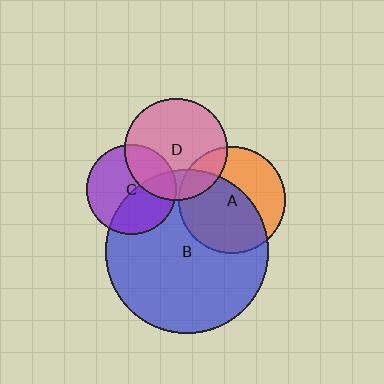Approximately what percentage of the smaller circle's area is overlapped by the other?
Approximately 20%.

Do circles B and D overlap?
Yes.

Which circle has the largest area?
Circle B (blue).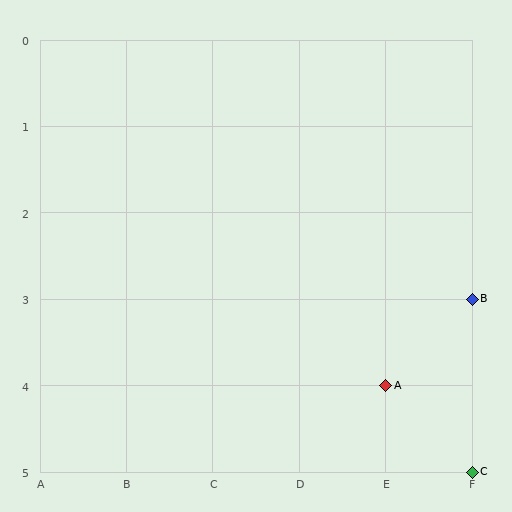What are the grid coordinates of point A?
Point A is at grid coordinates (E, 4).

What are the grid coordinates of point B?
Point B is at grid coordinates (F, 3).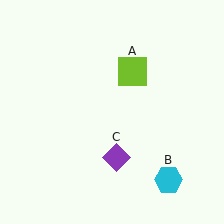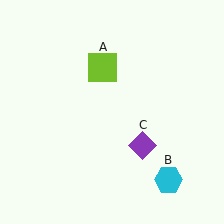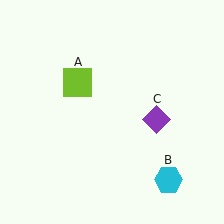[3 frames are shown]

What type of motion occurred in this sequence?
The lime square (object A), purple diamond (object C) rotated counterclockwise around the center of the scene.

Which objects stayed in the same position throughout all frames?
Cyan hexagon (object B) remained stationary.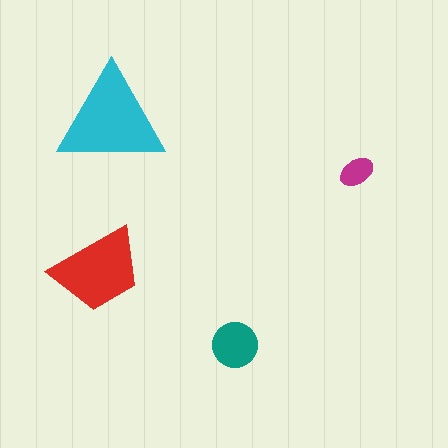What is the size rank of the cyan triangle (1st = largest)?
1st.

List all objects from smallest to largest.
The magenta ellipse, the teal circle, the red trapezoid, the cyan triangle.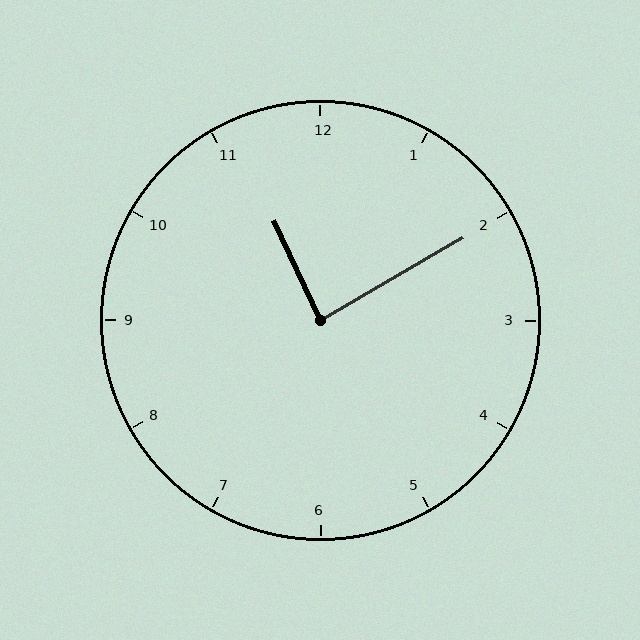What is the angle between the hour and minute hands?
Approximately 85 degrees.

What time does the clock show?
11:10.